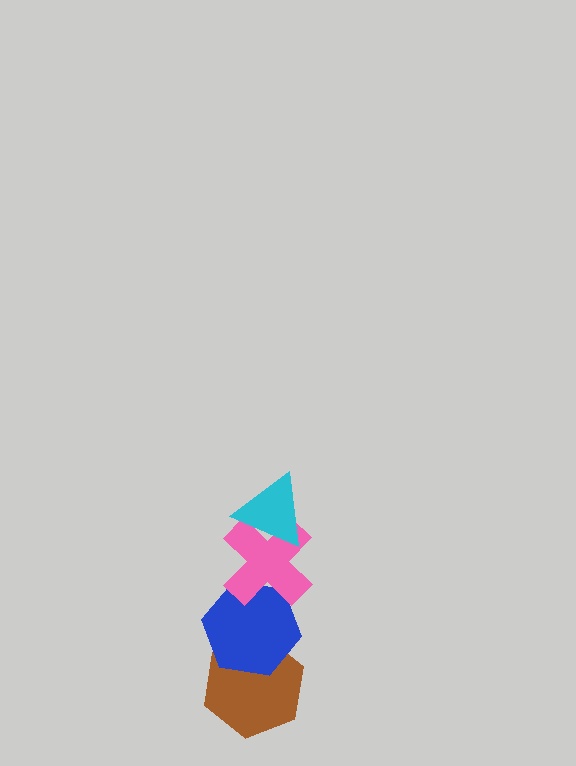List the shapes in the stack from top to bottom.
From top to bottom: the cyan triangle, the pink cross, the blue hexagon, the brown hexagon.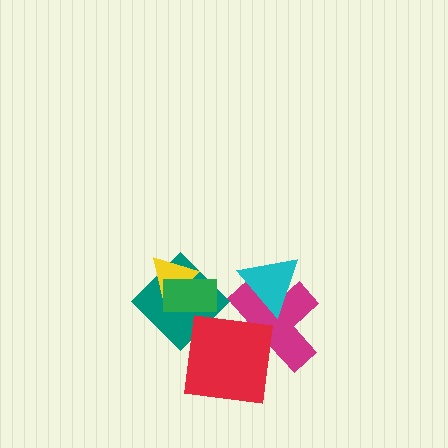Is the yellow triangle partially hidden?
Yes, it is partially covered by another shape.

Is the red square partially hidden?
No, no other shape covers it.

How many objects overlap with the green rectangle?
2 objects overlap with the green rectangle.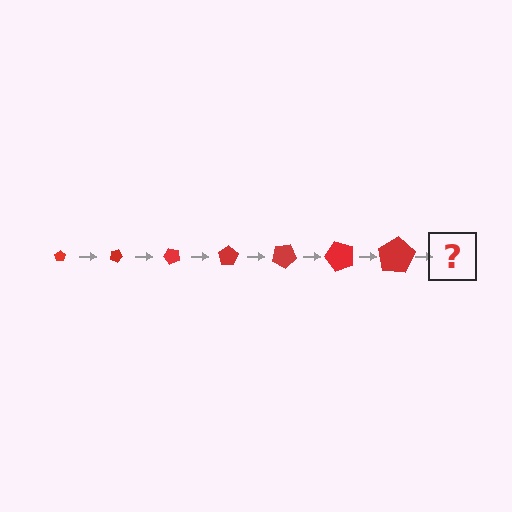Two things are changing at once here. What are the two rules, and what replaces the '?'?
The two rules are that the pentagon grows larger each step and it rotates 25 degrees each step. The '?' should be a pentagon, larger than the previous one and rotated 175 degrees from the start.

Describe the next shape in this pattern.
It should be a pentagon, larger than the previous one and rotated 175 degrees from the start.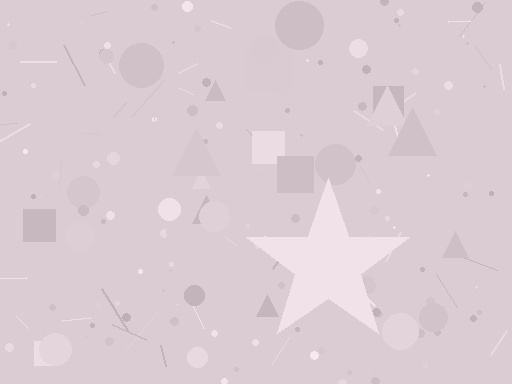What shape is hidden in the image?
A star is hidden in the image.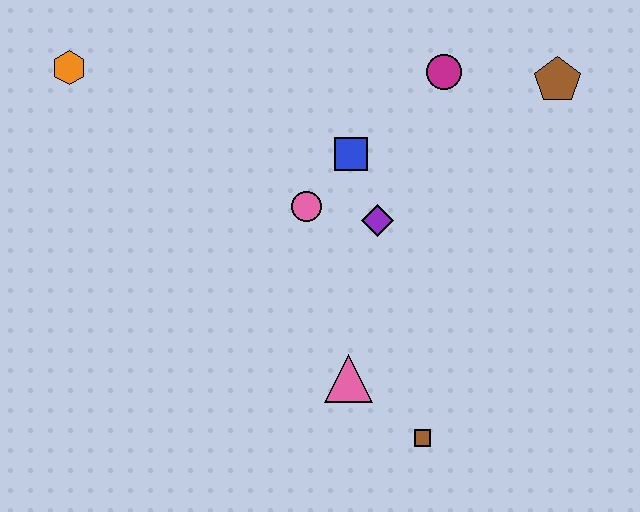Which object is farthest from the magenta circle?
The orange hexagon is farthest from the magenta circle.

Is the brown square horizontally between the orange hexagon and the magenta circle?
Yes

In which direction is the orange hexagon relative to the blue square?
The orange hexagon is to the left of the blue square.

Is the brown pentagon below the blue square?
No